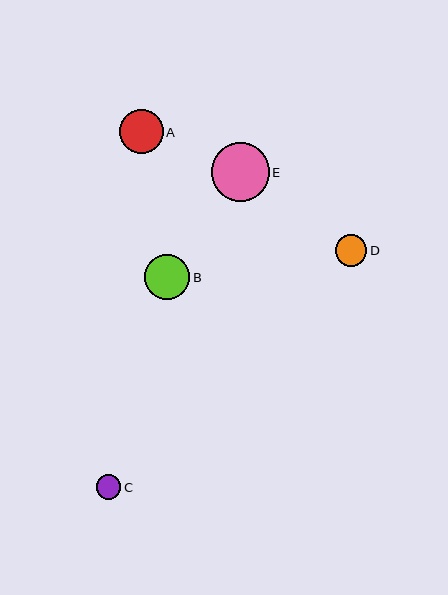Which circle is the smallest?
Circle C is the smallest with a size of approximately 25 pixels.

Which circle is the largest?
Circle E is the largest with a size of approximately 58 pixels.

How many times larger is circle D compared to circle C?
Circle D is approximately 1.3 times the size of circle C.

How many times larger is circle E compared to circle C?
Circle E is approximately 2.3 times the size of circle C.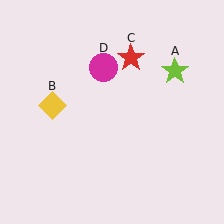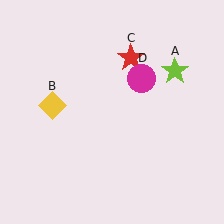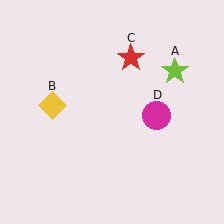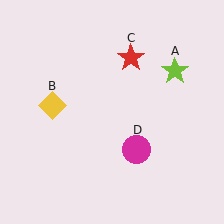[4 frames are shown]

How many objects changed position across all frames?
1 object changed position: magenta circle (object D).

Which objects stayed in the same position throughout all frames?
Lime star (object A) and yellow diamond (object B) and red star (object C) remained stationary.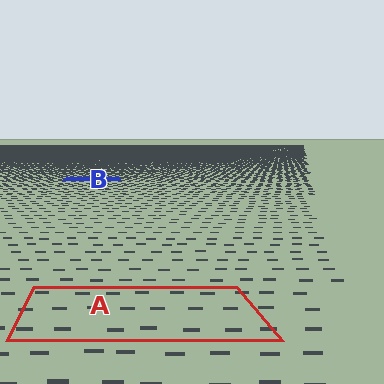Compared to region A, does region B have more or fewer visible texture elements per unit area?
Region B has more texture elements per unit area — they are packed more densely because it is farther away.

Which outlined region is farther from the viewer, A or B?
Region B is farther from the viewer — the texture elements inside it appear smaller and more densely packed.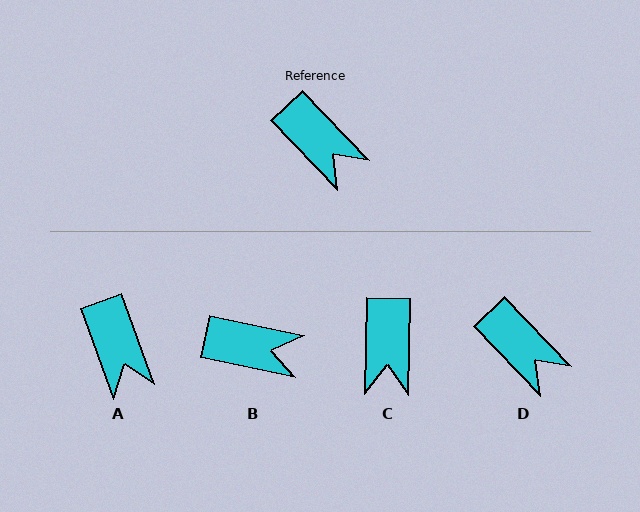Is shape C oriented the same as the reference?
No, it is off by about 45 degrees.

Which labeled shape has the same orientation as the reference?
D.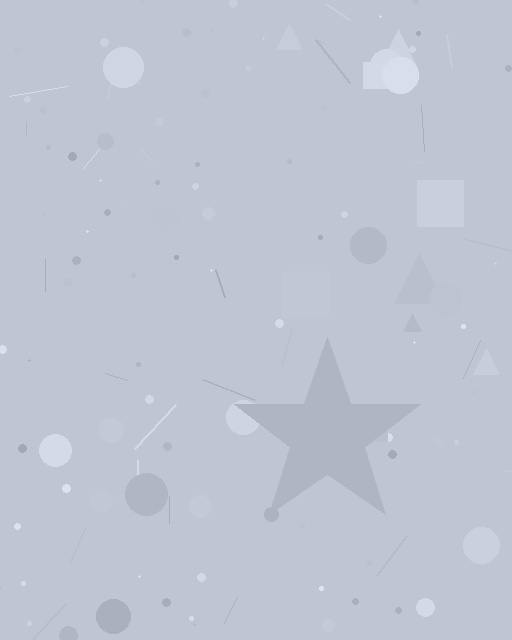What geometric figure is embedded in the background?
A star is embedded in the background.